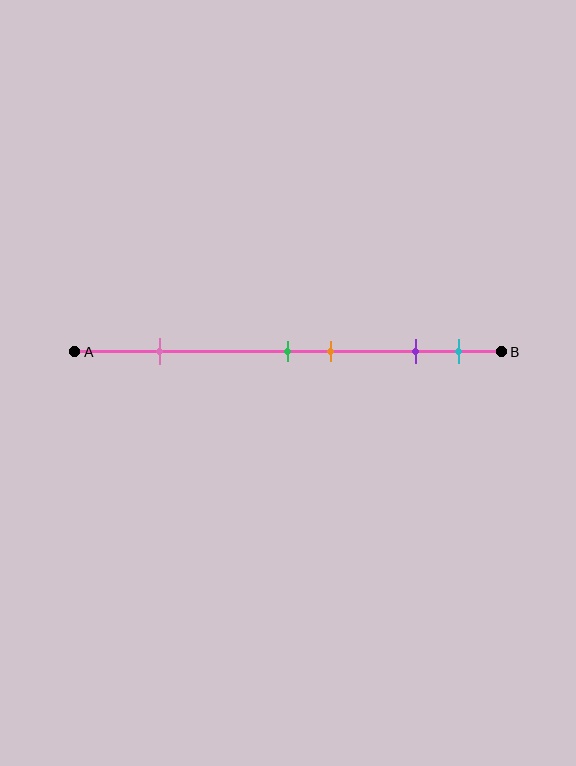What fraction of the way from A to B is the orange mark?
The orange mark is approximately 60% (0.6) of the way from A to B.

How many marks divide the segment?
There are 5 marks dividing the segment.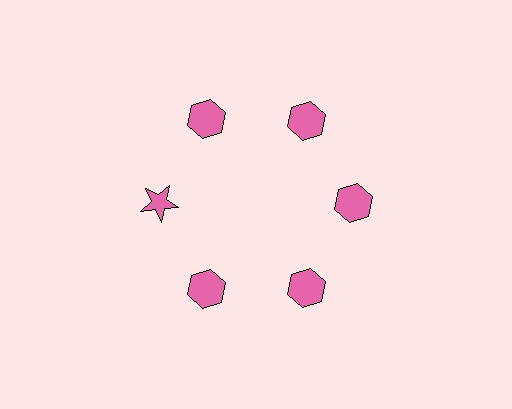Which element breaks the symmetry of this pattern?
The pink star at roughly the 9 o'clock position breaks the symmetry. All other shapes are pink hexagons.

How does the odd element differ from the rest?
It has a different shape: star instead of hexagon.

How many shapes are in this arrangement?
There are 6 shapes arranged in a ring pattern.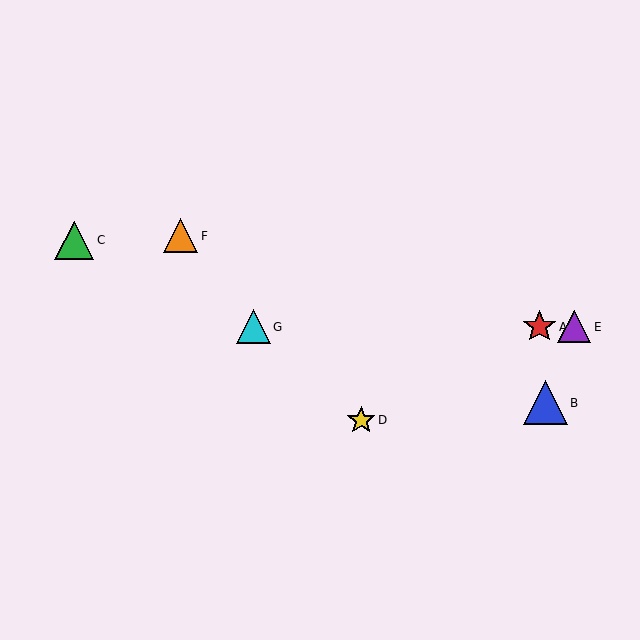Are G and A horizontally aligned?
Yes, both are at y≈327.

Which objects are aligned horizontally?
Objects A, E, G are aligned horizontally.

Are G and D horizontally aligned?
No, G is at y≈327 and D is at y≈420.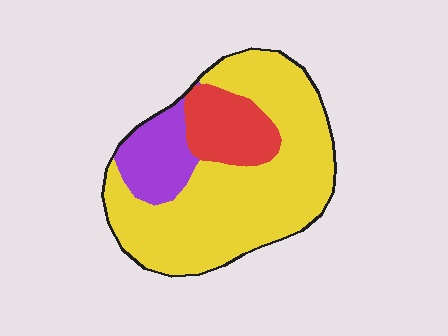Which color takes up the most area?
Yellow, at roughly 70%.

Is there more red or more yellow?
Yellow.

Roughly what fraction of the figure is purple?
Purple covers 15% of the figure.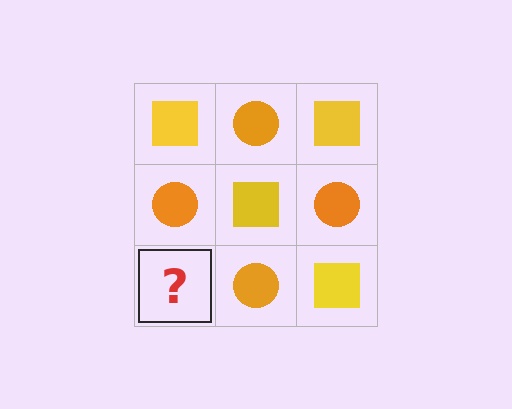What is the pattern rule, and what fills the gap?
The rule is that it alternates yellow square and orange circle in a checkerboard pattern. The gap should be filled with a yellow square.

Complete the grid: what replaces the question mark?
The question mark should be replaced with a yellow square.